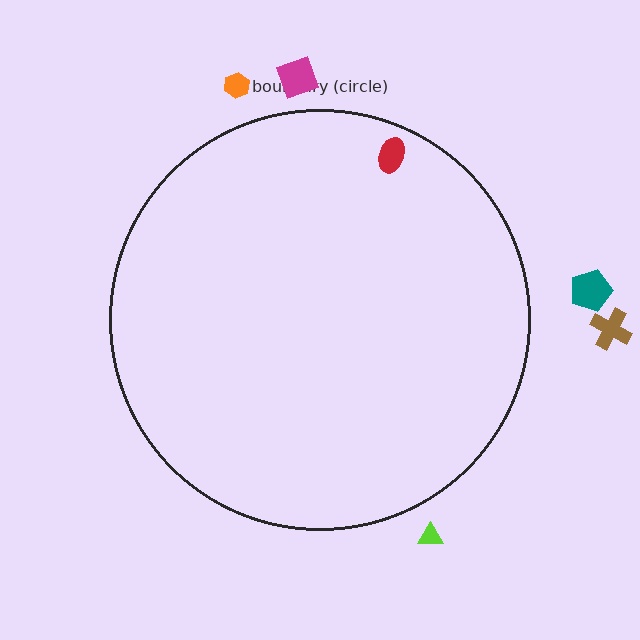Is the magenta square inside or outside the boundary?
Outside.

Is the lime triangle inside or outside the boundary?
Outside.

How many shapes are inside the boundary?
1 inside, 5 outside.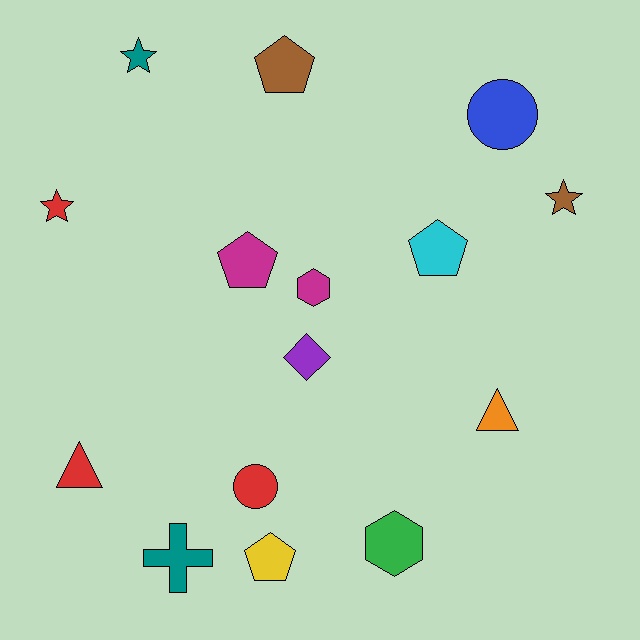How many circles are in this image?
There are 2 circles.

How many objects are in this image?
There are 15 objects.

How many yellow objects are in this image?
There is 1 yellow object.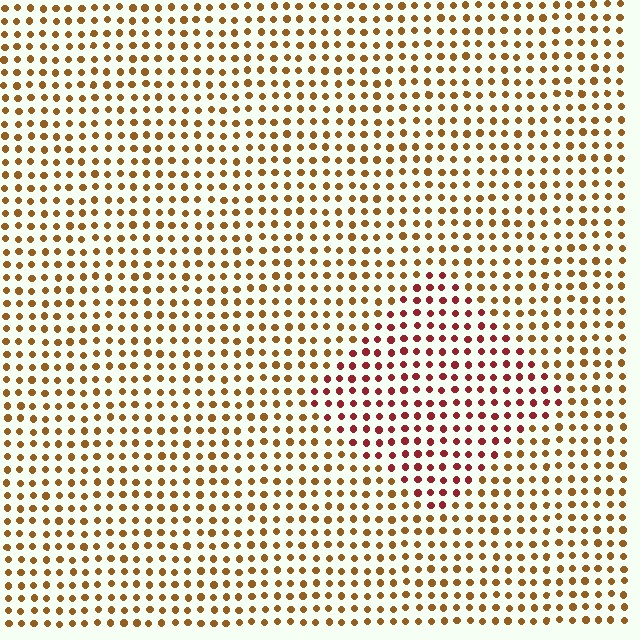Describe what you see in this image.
The image is filled with small brown elements in a uniform arrangement. A diamond-shaped region is visible where the elements are tinted to a slightly different hue, forming a subtle color boundary.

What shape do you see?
I see a diamond.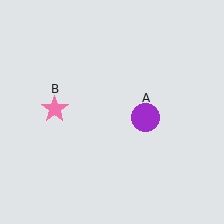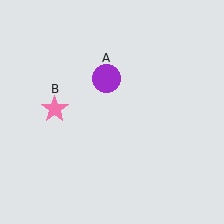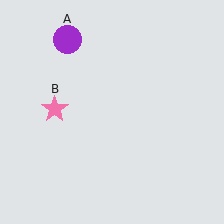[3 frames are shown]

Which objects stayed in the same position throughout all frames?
Pink star (object B) remained stationary.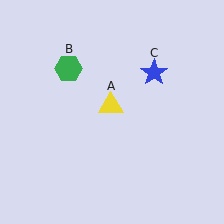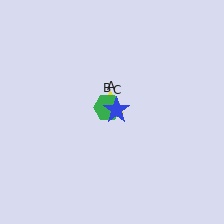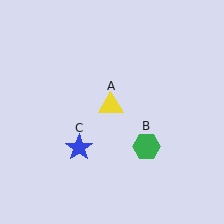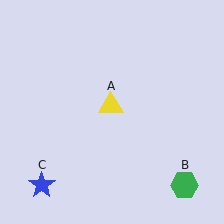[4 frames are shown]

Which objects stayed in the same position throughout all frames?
Yellow triangle (object A) remained stationary.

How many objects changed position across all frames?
2 objects changed position: green hexagon (object B), blue star (object C).